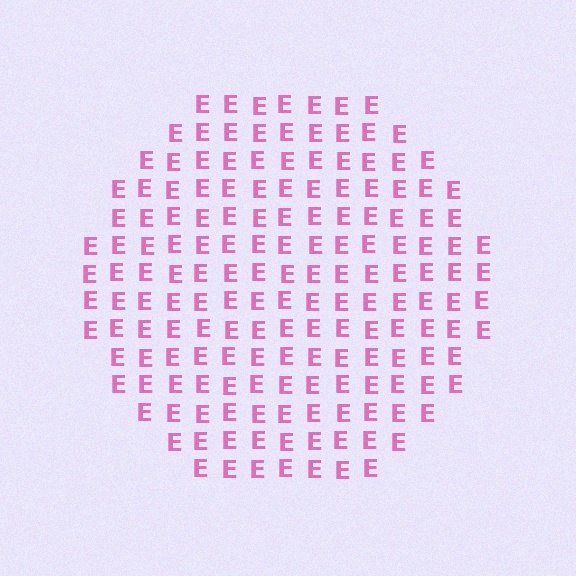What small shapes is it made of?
It is made of small letter E's.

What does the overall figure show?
The overall figure shows a circle.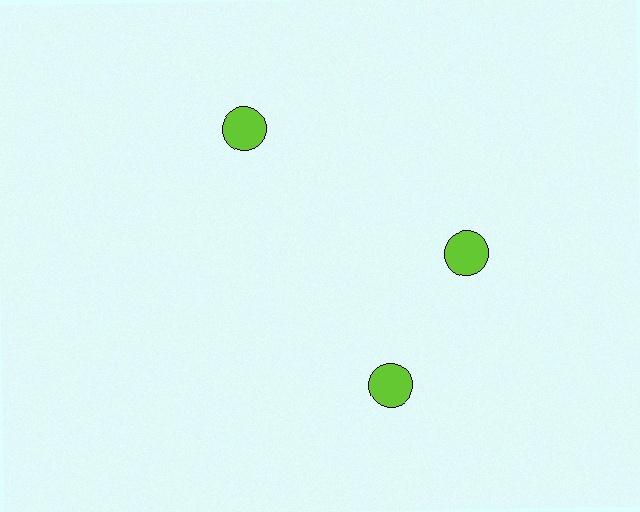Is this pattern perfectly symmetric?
No. The 3 lime circles are arranged in a ring, but one element near the 7 o'clock position is rotated out of alignment along the ring, breaking the 3-fold rotational symmetry.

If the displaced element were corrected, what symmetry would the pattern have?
It would have 3-fold rotational symmetry — the pattern would map onto itself every 120 degrees.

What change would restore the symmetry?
The symmetry would be restored by rotating it back into even spacing with its neighbors so that all 3 circles sit at equal angles and equal distance from the center.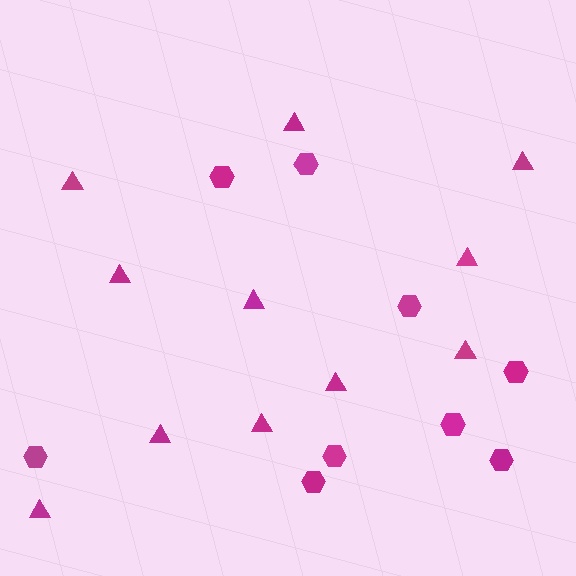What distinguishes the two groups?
There are 2 groups: one group of triangles (11) and one group of hexagons (9).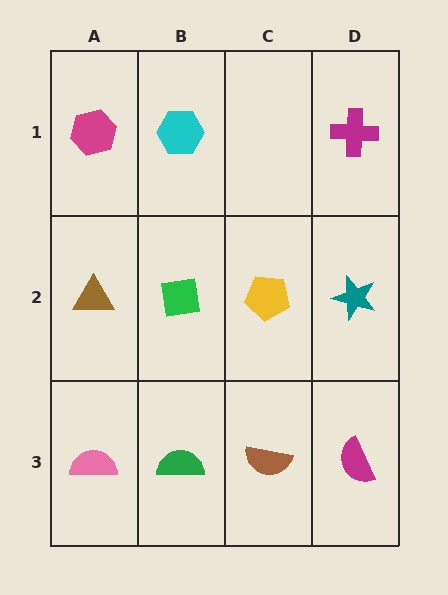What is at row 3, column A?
A pink semicircle.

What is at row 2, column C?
A yellow pentagon.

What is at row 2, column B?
A green square.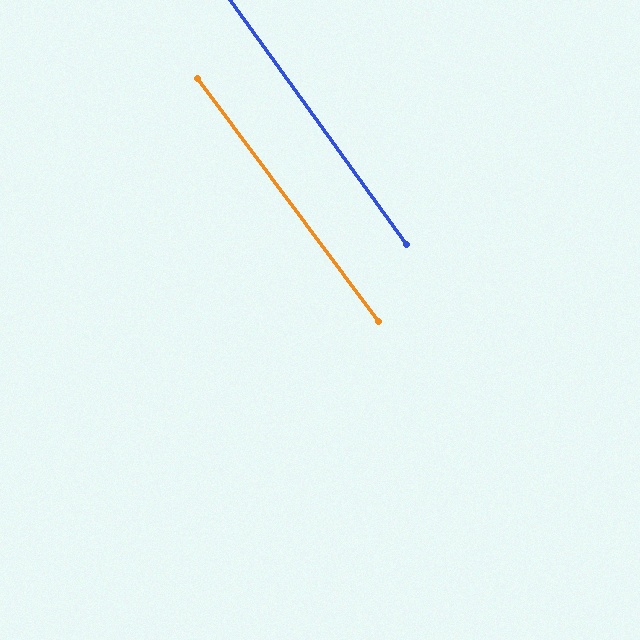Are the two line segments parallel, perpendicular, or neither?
Parallel — their directions differ by only 0.8°.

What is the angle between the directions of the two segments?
Approximately 1 degree.